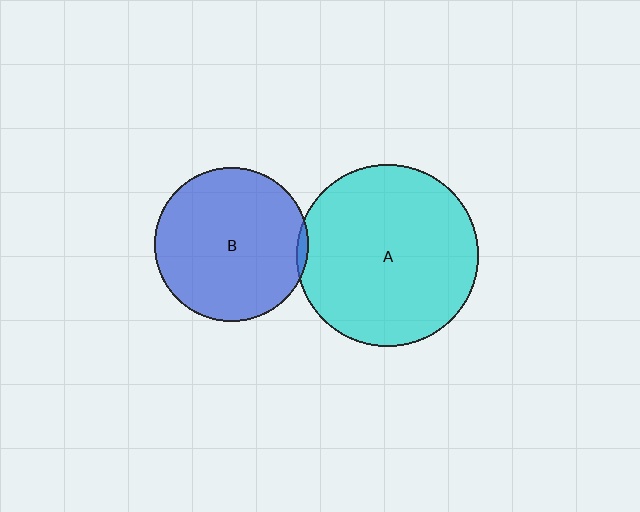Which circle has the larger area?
Circle A (cyan).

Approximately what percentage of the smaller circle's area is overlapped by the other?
Approximately 5%.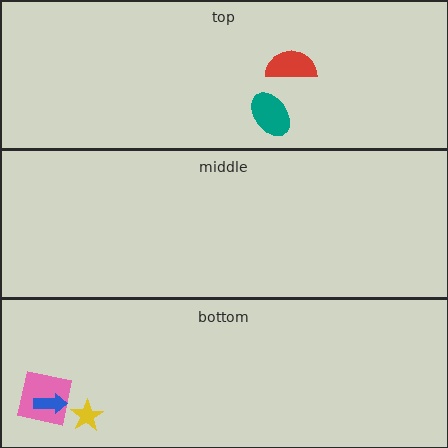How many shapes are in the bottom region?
3.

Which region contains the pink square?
The bottom region.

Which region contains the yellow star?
The bottom region.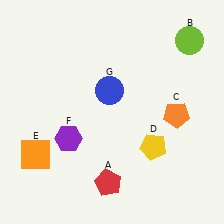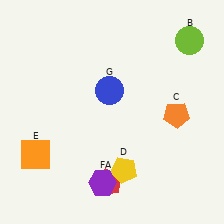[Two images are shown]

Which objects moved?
The objects that moved are: the yellow pentagon (D), the purple hexagon (F).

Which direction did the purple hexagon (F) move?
The purple hexagon (F) moved down.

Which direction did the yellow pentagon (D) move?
The yellow pentagon (D) moved left.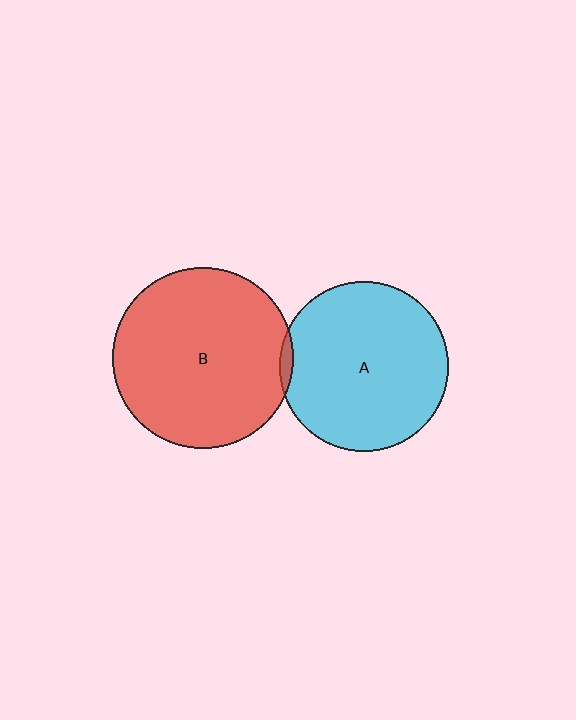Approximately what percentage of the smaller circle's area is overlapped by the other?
Approximately 5%.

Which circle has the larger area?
Circle B (red).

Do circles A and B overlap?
Yes.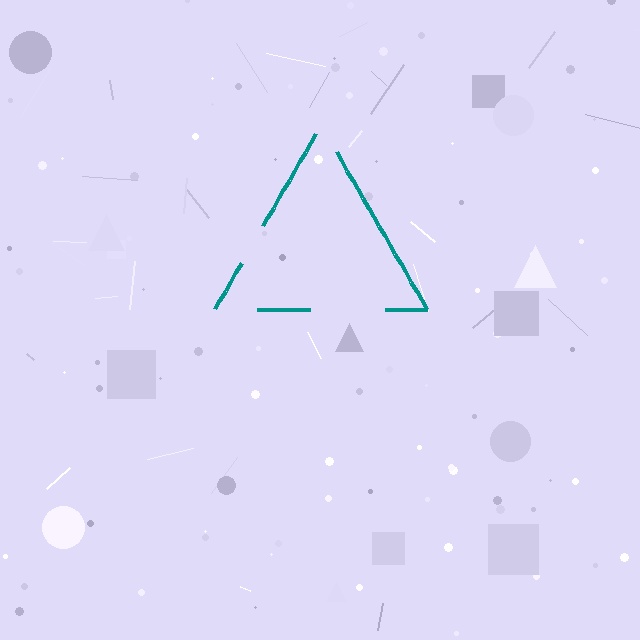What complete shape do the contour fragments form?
The contour fragments form a triangle.